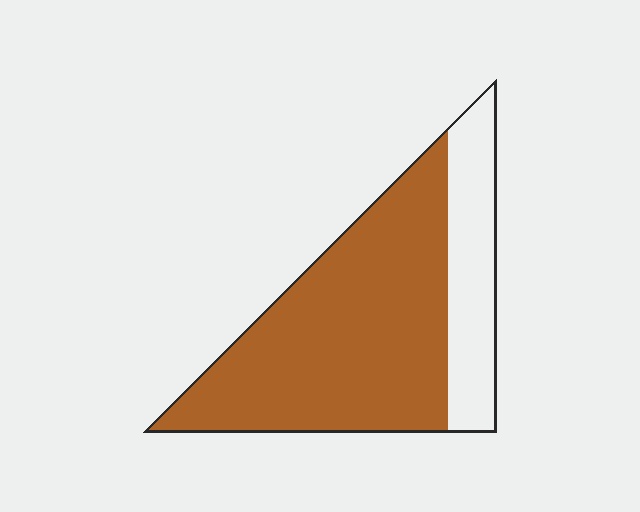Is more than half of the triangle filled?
Yes.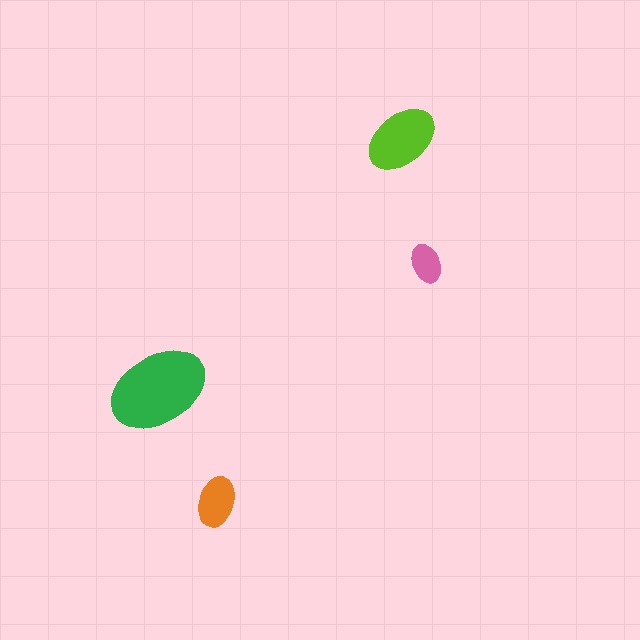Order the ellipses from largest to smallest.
the green one, the lime one, the orange one, the pink one.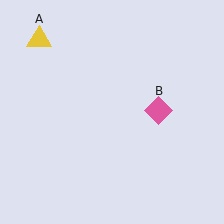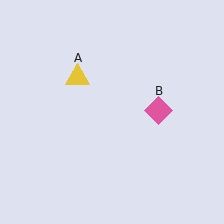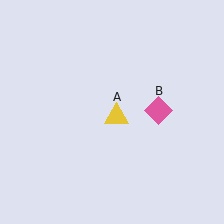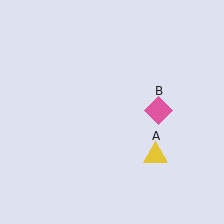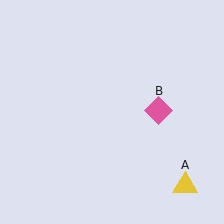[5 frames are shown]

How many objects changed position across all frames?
1 object changed position: yellow triangle (object A).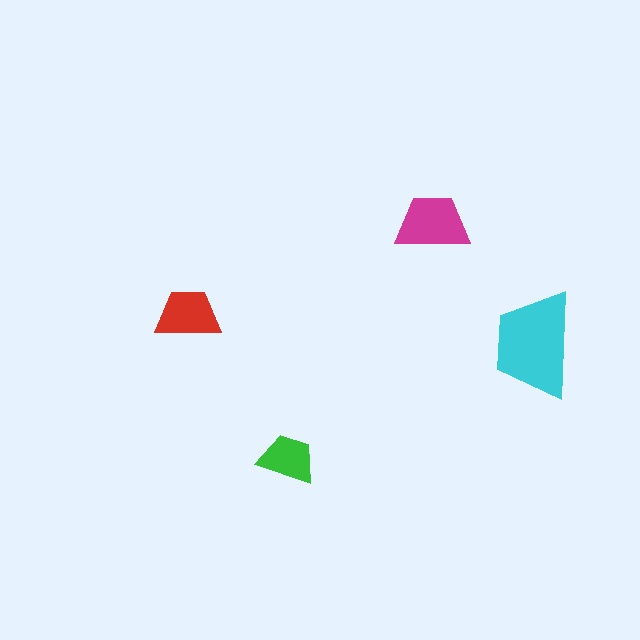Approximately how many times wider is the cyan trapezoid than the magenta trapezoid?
About 1.5 times wider.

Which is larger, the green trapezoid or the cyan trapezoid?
The cyan one.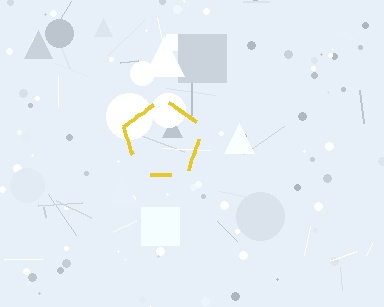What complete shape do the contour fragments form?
The contour fragments form a pentagon.